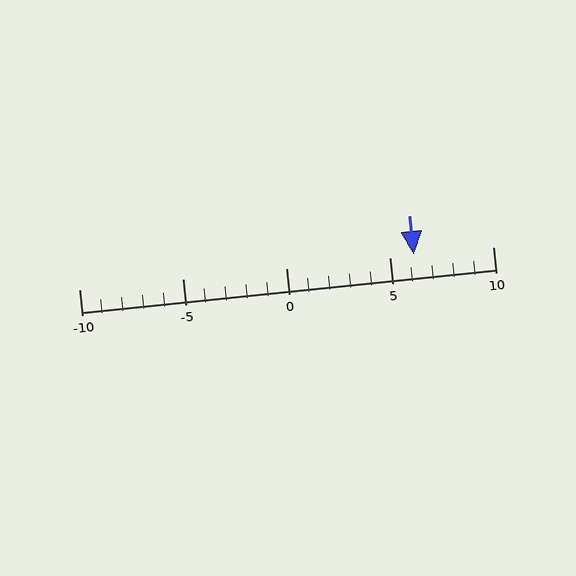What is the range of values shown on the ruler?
The ruler shows values from -10 to 10.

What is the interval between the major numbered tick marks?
The major tick marks are spaced 5 units apart.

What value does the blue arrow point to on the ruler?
The blue arrow points to approximately 6.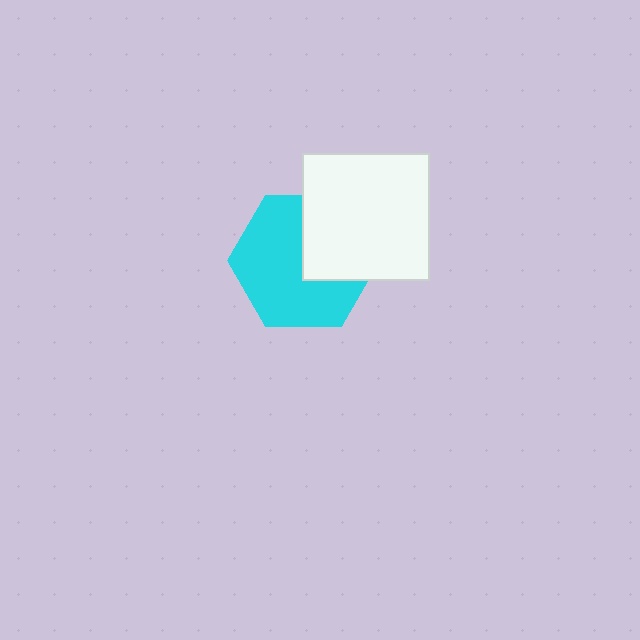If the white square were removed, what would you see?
You would see the complete cyan hexagon.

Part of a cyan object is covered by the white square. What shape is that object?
It is a hexagon.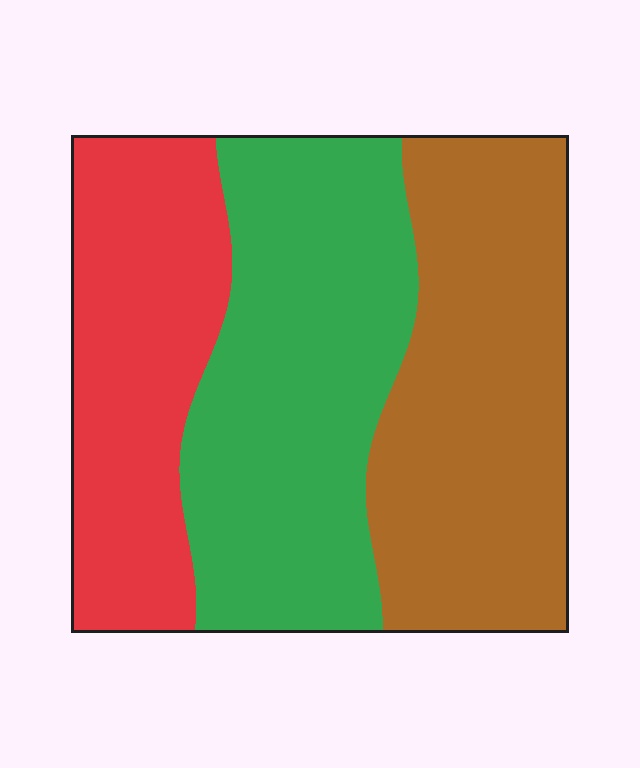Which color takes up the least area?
Red, at roughly 25%.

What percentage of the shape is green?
Green covers roughly 40% of the shape.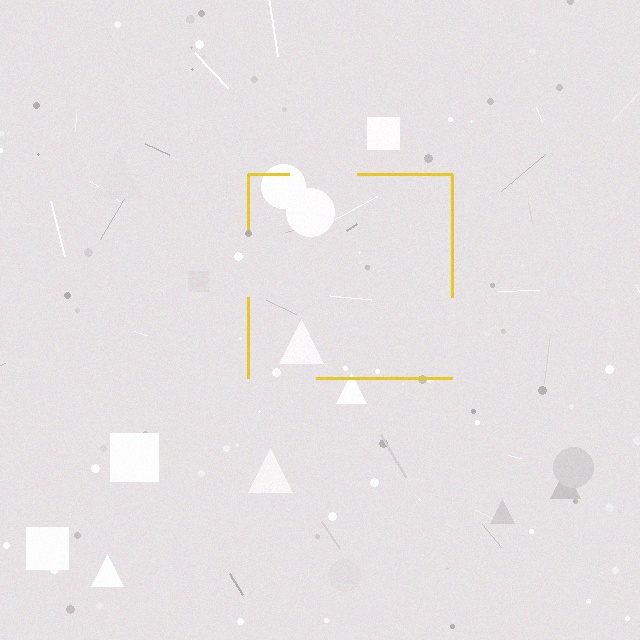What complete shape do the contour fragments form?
The contour fragments form a square.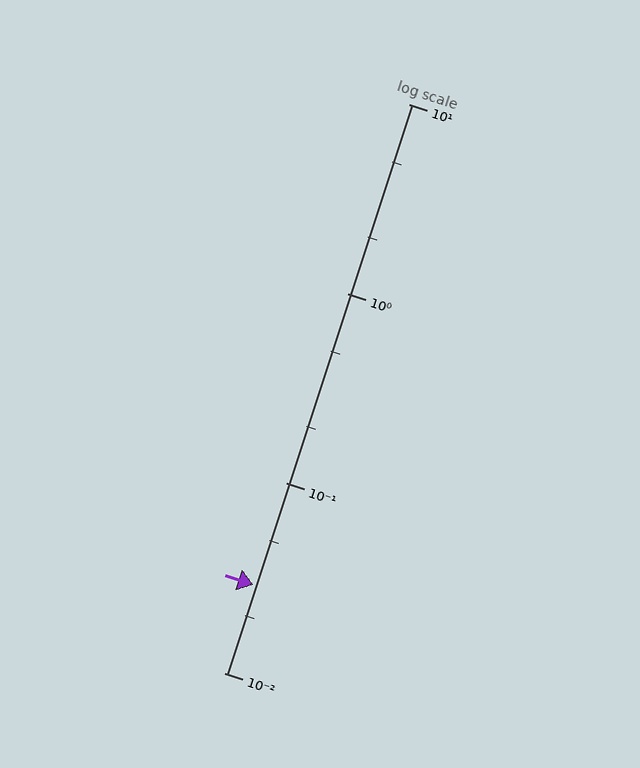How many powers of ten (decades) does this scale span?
The scale spans 3 decades, from 0.01 to 10.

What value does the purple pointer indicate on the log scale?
The pointer indicates approximately 0.029.